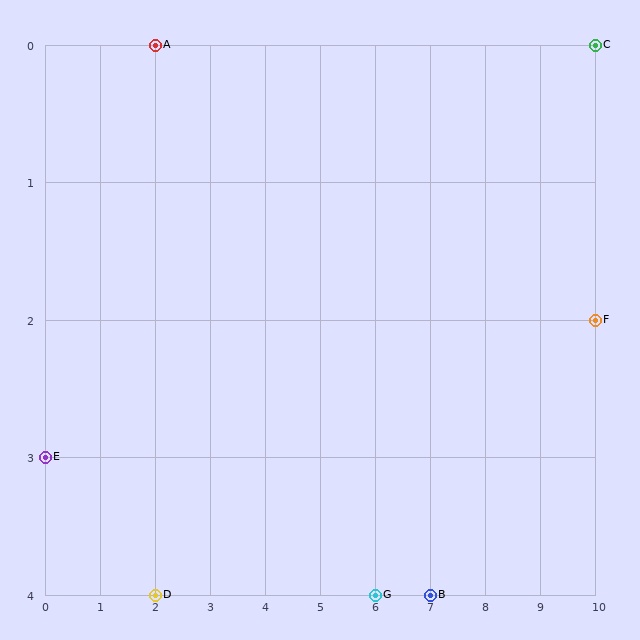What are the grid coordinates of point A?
Point A is at grid coordinates (2, 0).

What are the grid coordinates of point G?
Point G is at grid coordinates (6, 4).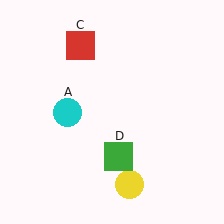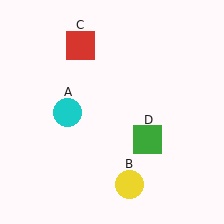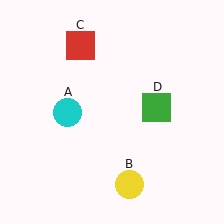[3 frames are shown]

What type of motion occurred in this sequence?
The green square (object D) rotated counterclockwise around the center of the scene.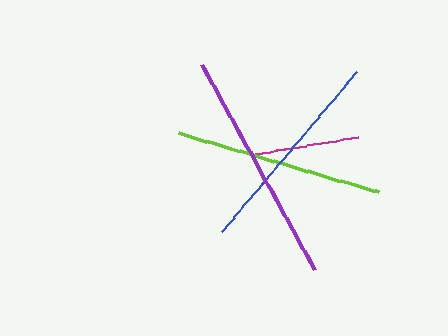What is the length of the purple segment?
The purple segment is approximately 235 pixels long.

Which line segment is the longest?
The purple line is the longest at approximately 235 pixels.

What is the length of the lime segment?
The lime segment is approximately 209 pixels long.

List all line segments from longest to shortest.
From longest to shortest: purple, lime, blue, magenta.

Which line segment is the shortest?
The magenta line is the shortest at approximately 105 pixels.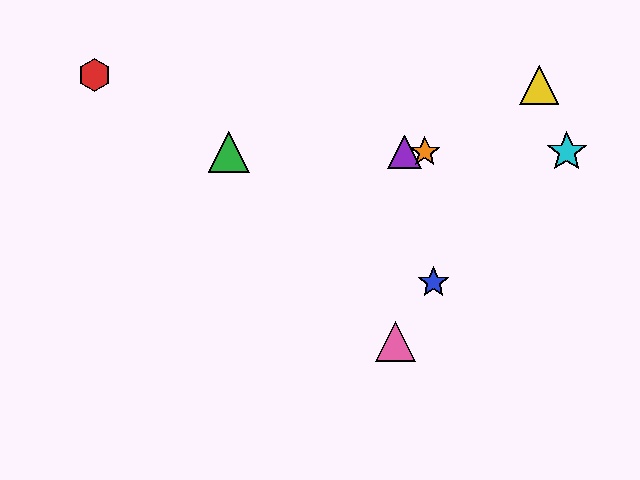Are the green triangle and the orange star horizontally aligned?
Yes, both are at y≈152.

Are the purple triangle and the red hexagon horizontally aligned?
No, the purple triangle is at y≈152 and the red hexagon is at y≈75.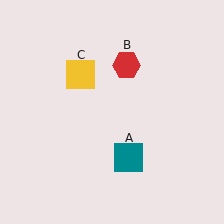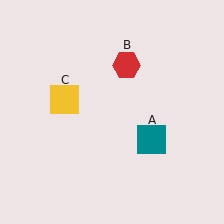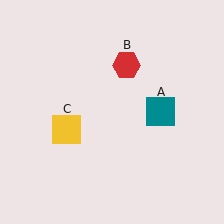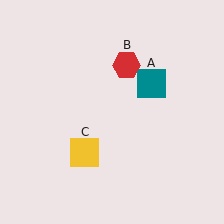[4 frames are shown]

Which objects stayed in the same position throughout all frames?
Red hexagon (object B) remained stationary.